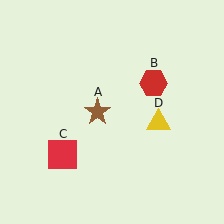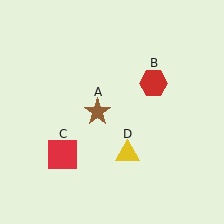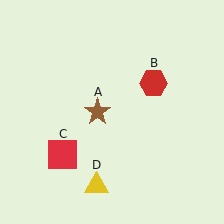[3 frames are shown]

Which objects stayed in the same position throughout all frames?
Brown star (object A) and red hexagon (object B) and red square (object C) remained stationary.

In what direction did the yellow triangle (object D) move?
The yellow triangle (object D) moved down and to the left.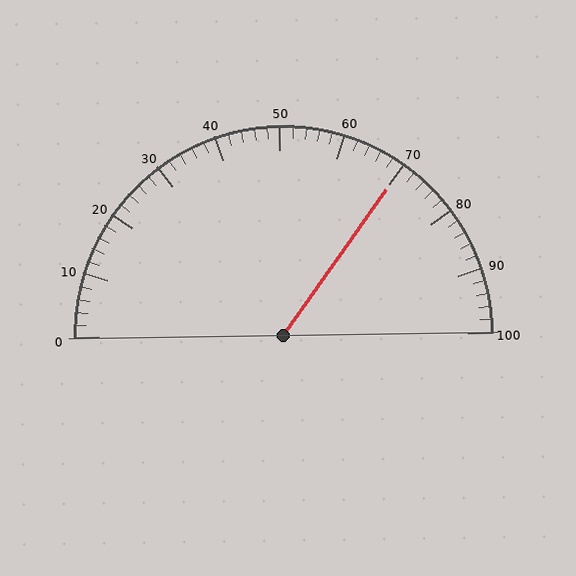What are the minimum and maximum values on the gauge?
The gauge ranges from 0 to 100.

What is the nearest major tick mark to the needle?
The nearest major tick mark is 70.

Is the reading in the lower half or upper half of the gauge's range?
The reading is in the upper half of the range (0 to 100).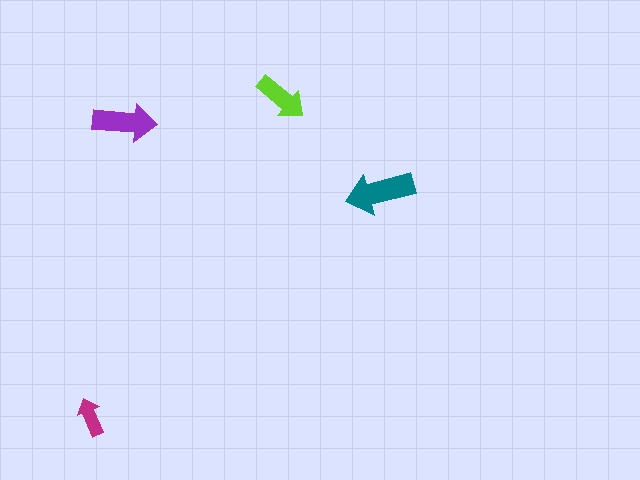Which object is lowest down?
The magenta arrow is bottommost.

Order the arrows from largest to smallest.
the teal one, the purple one, the lime one, the magenta one.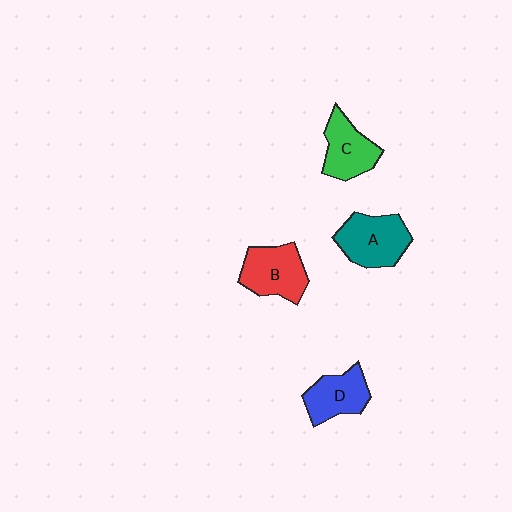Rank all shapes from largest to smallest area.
From largest to smallest: A (teal), B (red), C (green), D (blue).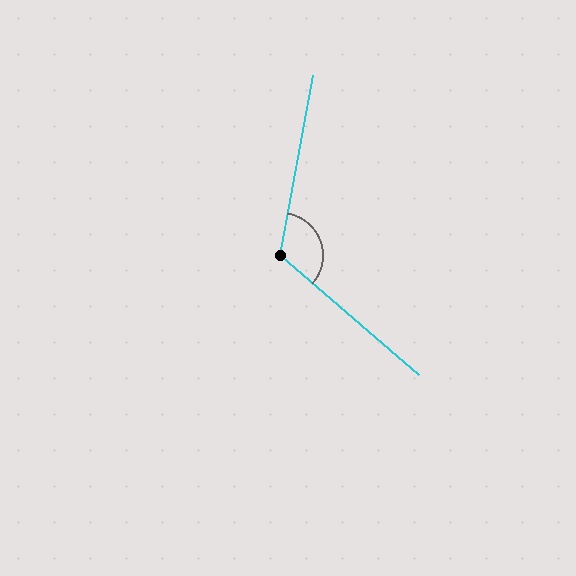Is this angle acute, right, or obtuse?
It is obtuse.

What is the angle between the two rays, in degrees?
Approximately 121 degrees.